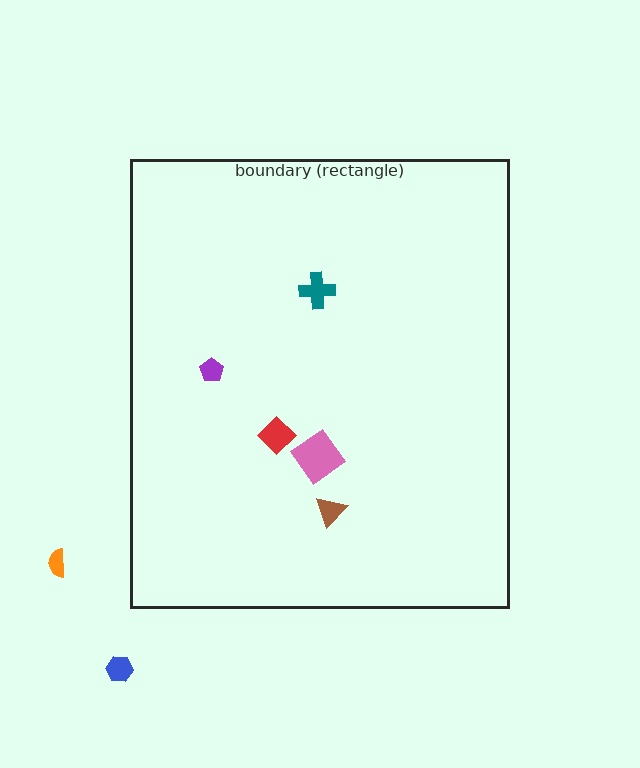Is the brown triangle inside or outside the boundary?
Inside.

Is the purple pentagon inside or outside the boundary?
Inside.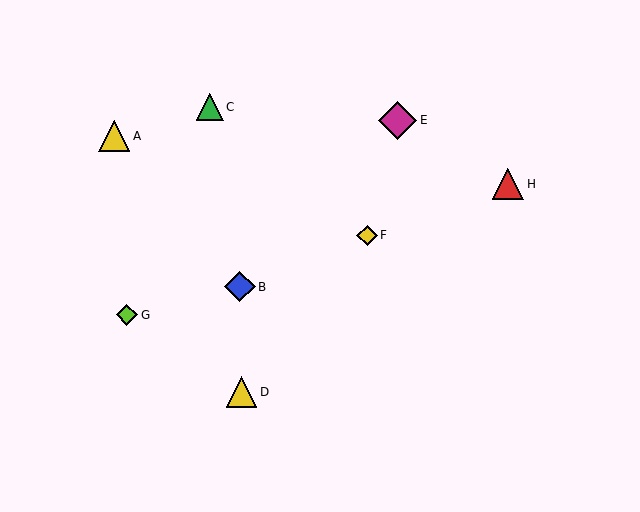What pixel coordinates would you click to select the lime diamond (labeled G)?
Click at (127, 315) to select the lime diamond G.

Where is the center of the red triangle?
The center of the red triangle is at (508, 184).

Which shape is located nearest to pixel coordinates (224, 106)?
The green triangle (labeled C) at (210, 107) is nearest to that location.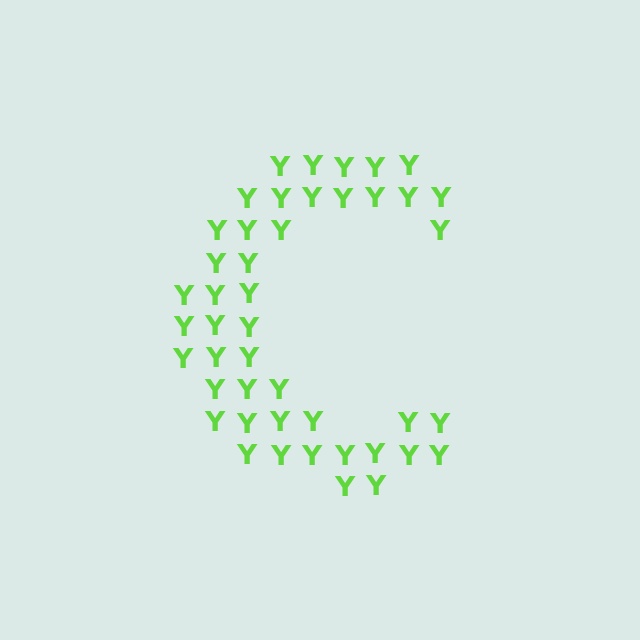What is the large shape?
The large shape is the letter C.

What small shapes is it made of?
It is made of small letter Y's.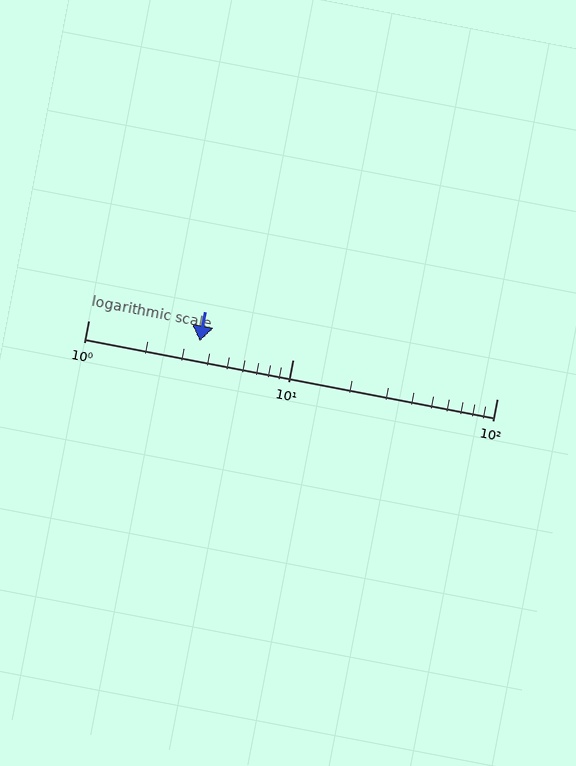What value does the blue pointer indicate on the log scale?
The pointer indicates approximately 3.5.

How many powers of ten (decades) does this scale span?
The scale spans 2 decades, from 1 to 100.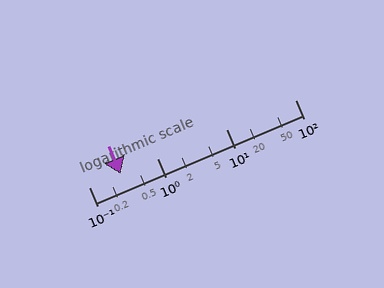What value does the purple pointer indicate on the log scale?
The pointer indicates approximately 0.29.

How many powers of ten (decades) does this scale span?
The scale spans 3 decades, from 0.1 to 100.